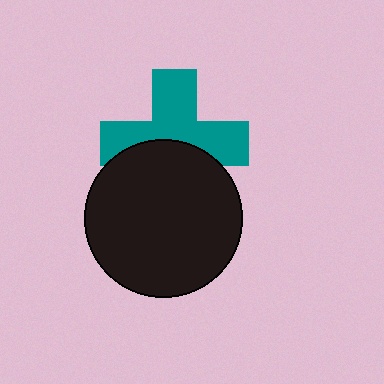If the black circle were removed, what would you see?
You would see the complete teal cross.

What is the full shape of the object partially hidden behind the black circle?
The partially hidden object is a teal cross.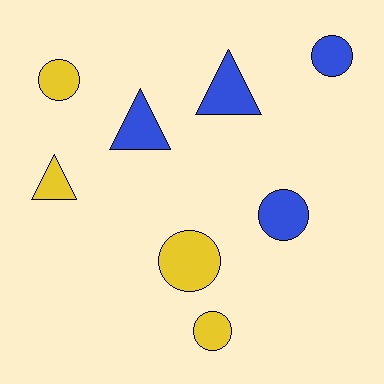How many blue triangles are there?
There are 2 blue triangles.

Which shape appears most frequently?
Circle, with 5 objects.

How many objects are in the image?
There are 8 objects.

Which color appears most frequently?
Blue, with 4 objects.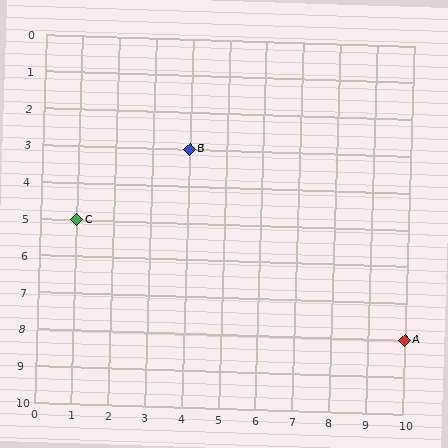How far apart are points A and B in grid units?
Points A and B are 6 columns and 5 rows apart (about 7.8 grid units diagonally).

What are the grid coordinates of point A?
Point A is at grid coordinates (10, 8).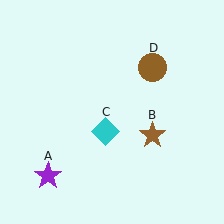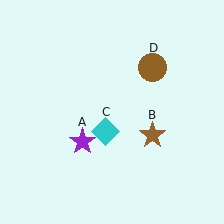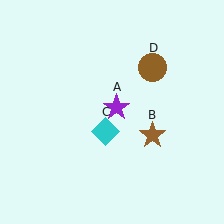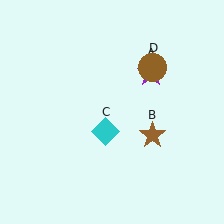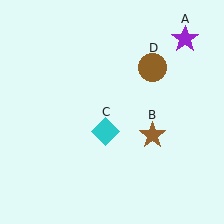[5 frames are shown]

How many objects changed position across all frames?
1 object changed position: purple star (object A).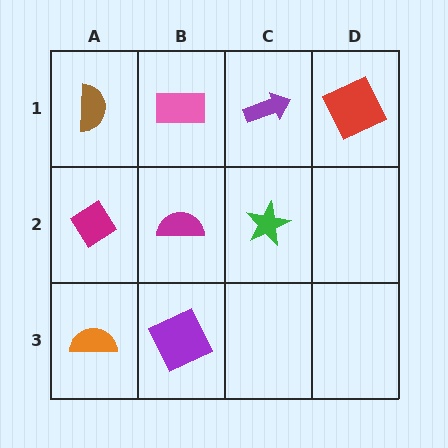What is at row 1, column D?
A red square.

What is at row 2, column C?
A green star.